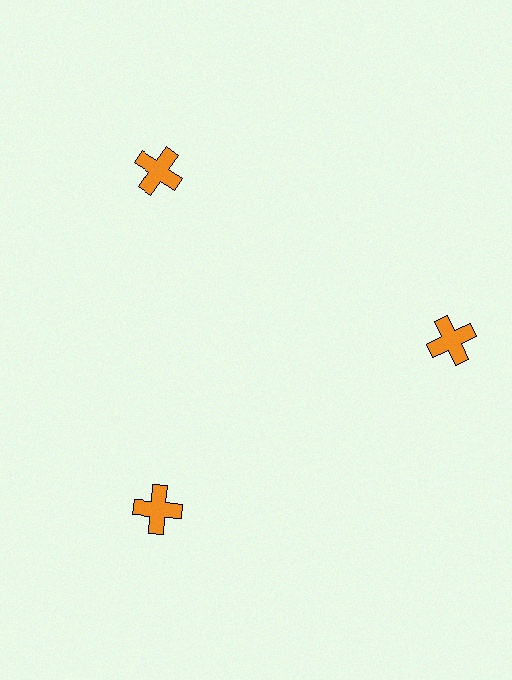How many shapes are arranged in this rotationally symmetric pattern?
There are 3 shapes, arranged in 3 groups of 1.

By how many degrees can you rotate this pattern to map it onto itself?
The pattern maps onto itself every 120 degrees of rotation.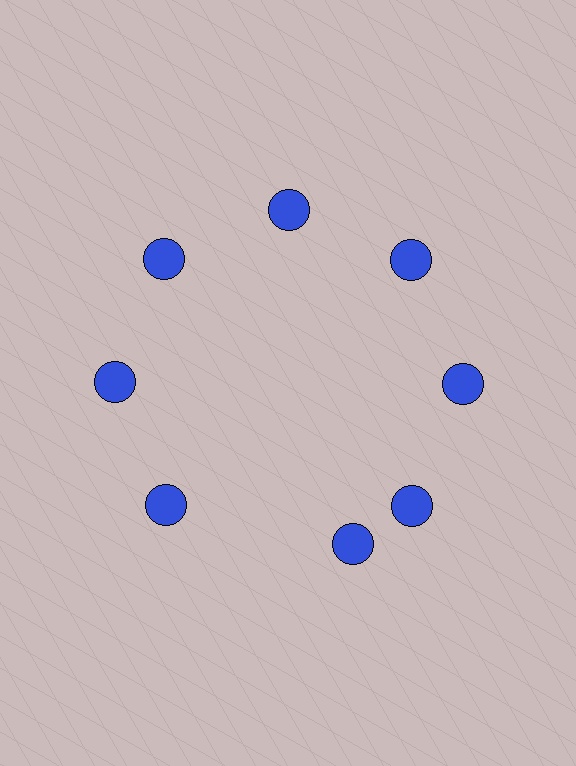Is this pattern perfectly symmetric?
No. The 8 blue circles are arranged in a ring, but one element near the 6 o'clock position is rotated out of alignment along the ring, breaking the 8-fold rotational symmetry.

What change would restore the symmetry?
The symmetry would be restored by rotating it back into even spacing with its neighbors so that all 8 circles sit at equal angles and equal distance from the center.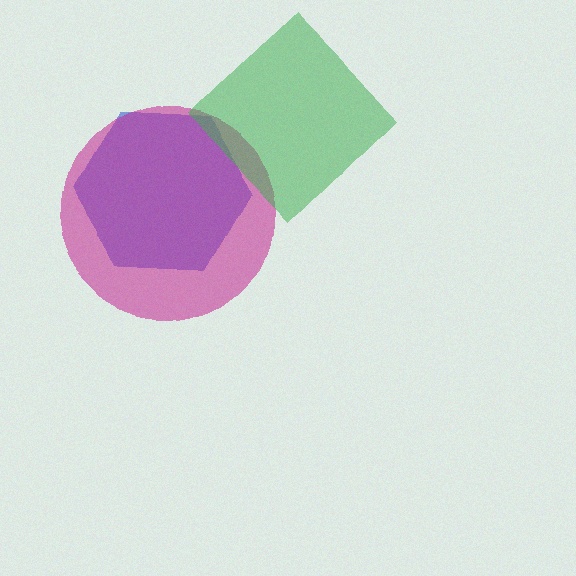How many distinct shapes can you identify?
There are 3 distinct shapes: a blue hexagon, a magenta circle, a green diamond.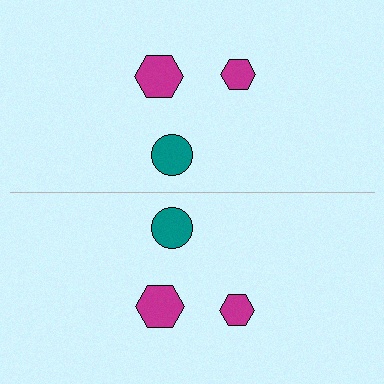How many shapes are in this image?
There are 6 shapes in this image.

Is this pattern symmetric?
Yes, this pattern has bilateral (reflection) symmetry.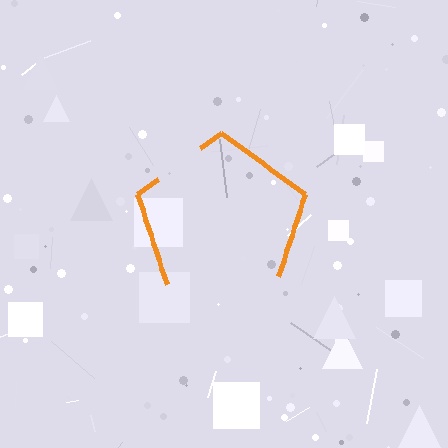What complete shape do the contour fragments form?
The contour fragments form a pentagon.